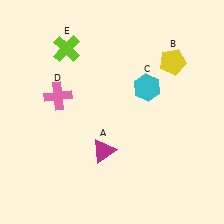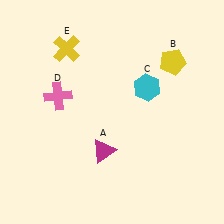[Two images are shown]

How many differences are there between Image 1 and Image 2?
There is 1 difference between the two images.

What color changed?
The cross (E) changed from lime in Image 1 to yellow in Image 2.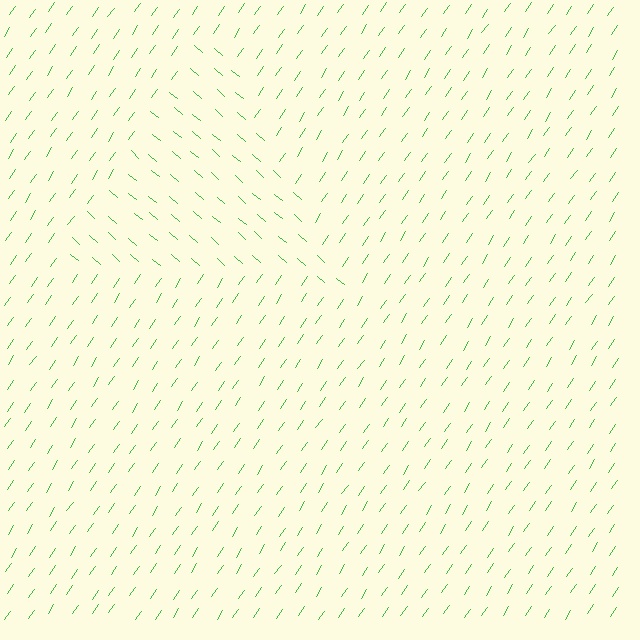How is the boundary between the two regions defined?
The boundary is defined purely by a change in line orientation (approximately 83 degrees difference). All lines are the same color and thickness.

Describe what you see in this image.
The image is filled with small green line segments. A triangle region in the image has lines oriented differently from the surrounding lines, creating a visible texture boundary.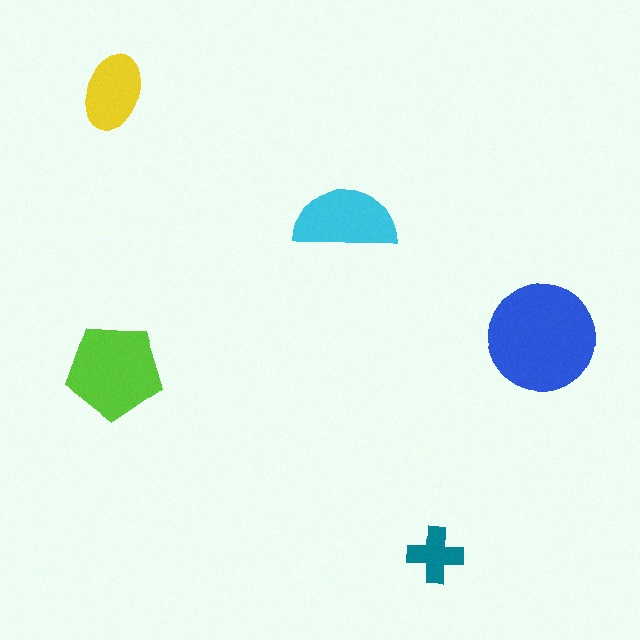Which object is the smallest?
The teal cross.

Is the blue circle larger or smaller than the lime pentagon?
Larger.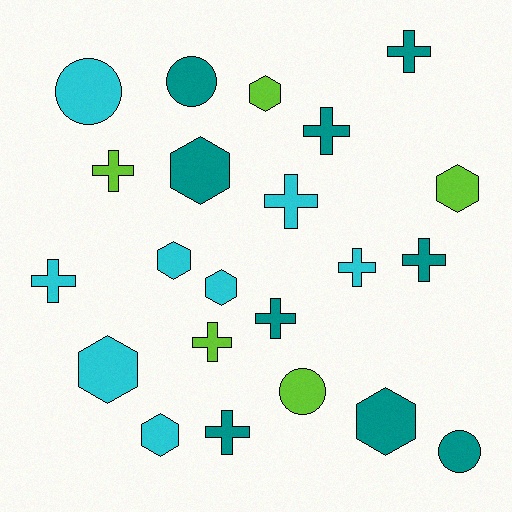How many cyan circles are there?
There is 1 cyan circle.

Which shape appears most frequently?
Cross, with 10 objects.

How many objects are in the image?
There are 22 objects.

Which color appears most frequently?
Teal, with 9 objects.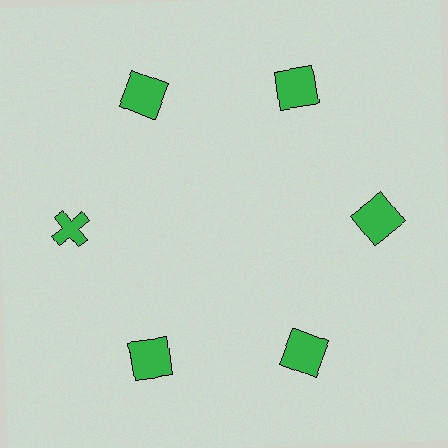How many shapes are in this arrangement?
There are 6 shapes arranged in a ring pattern.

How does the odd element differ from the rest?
It has a different shape: cross instead of square.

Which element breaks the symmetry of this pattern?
The green cross at roughly the 9 o'clock position breaks the symmetry. All other shapes are green squares.